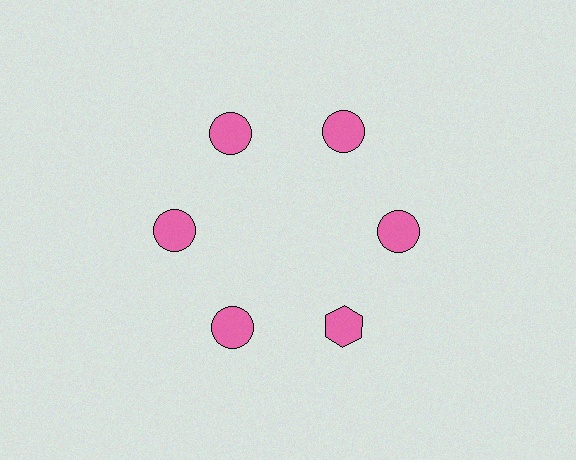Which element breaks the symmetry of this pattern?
The pink hexagon at roughly the 5 o'clock position breaks the symmetry. All other shapes are pink circles.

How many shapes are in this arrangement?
There are 6 shapes arranged in a ring pattern.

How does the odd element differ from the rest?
It has a different shape: hexagon instead of circle.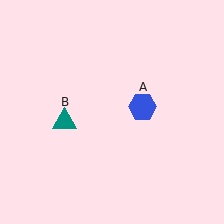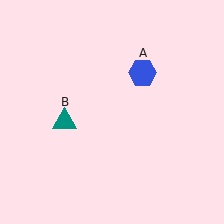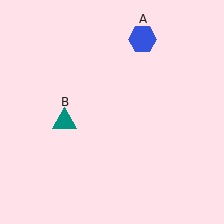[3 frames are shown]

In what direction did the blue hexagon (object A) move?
The blue hexagon (object A) moved up.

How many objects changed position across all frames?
1 object changed position: blue hexagon (object A).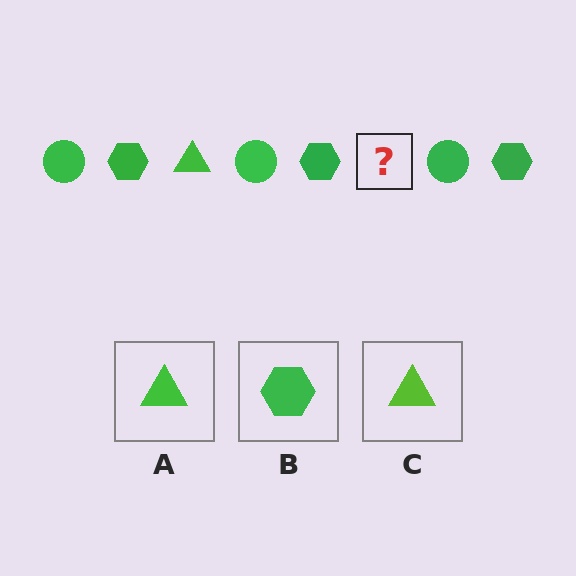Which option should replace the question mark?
Option A.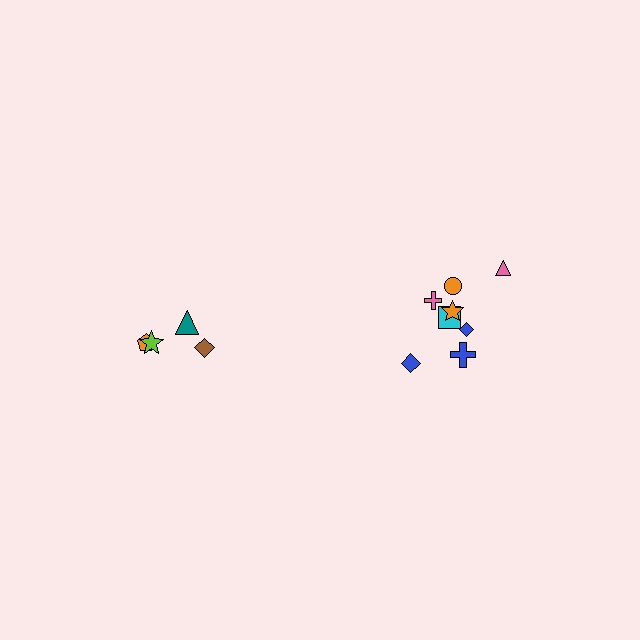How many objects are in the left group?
There are 4 objects.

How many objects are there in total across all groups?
There are 12 objects.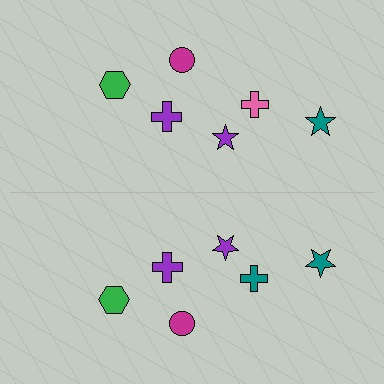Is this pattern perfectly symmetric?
No, the pattern is not perfectly symmetric. The teal cross on the bottom side breaks the symmetry — its mirror counterpart is pink.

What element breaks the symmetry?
The teal cross on the bottom side breaks the symmetry — its mirror counterpart is pink.